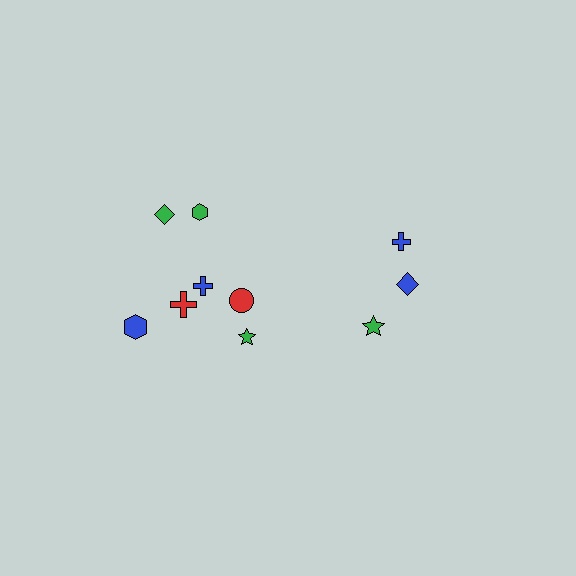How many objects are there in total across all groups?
There are 11 objects.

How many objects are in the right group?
There are 3 objects.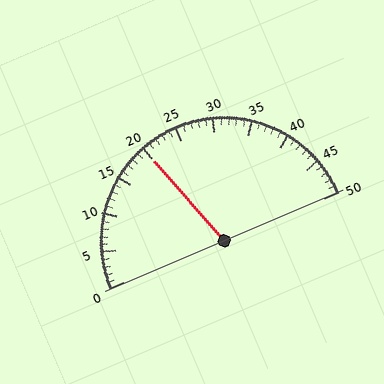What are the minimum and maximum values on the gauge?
The gauge ranges from 0 to 50.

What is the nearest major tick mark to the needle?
The nearest major tick mark is 20.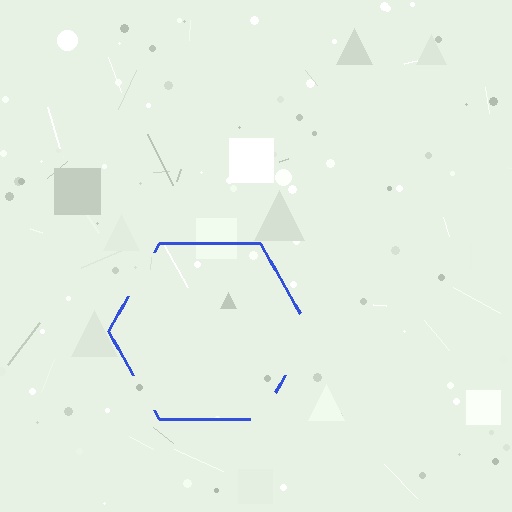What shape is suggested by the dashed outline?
The dashed outline suggests a hexagon.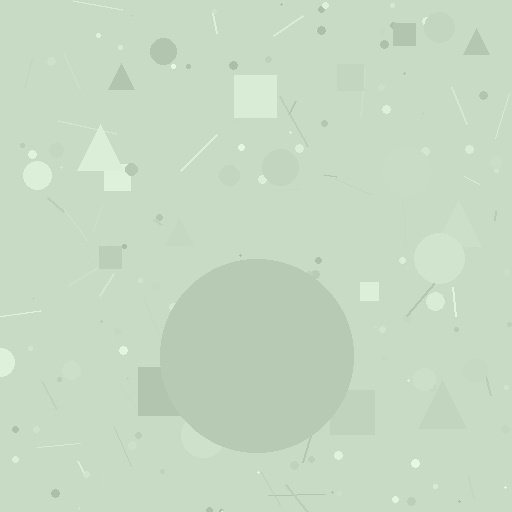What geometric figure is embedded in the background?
A circle is embedded in the background.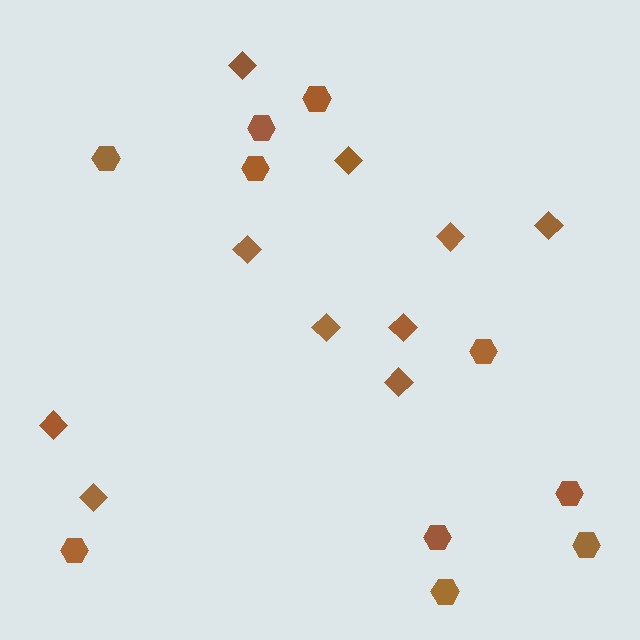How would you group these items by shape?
There are 2 groups: one group of diamonds (10) and one group of hexagons (10).